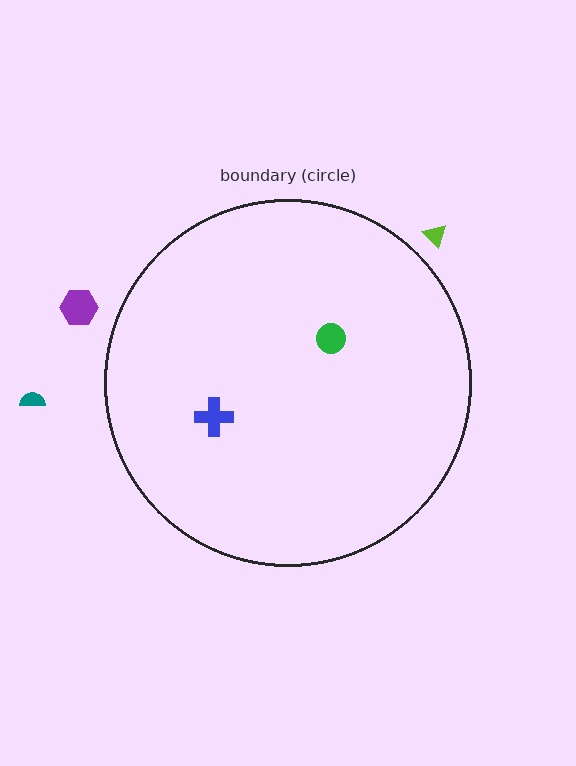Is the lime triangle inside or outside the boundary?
Outside.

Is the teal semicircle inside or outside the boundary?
Outside.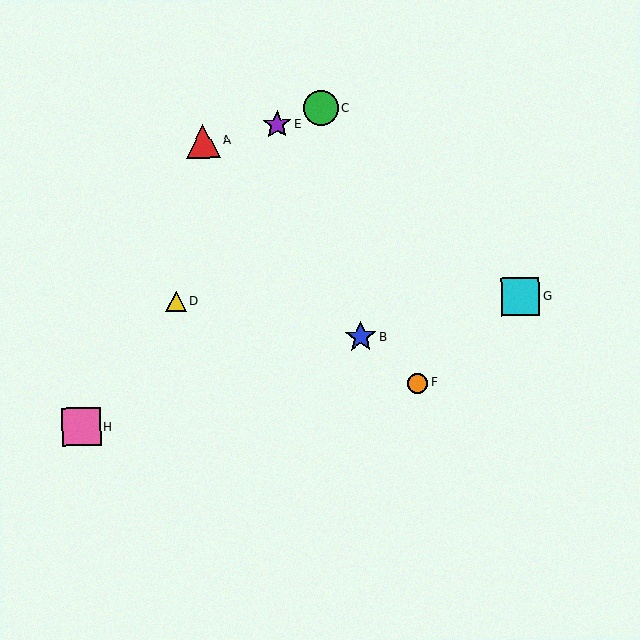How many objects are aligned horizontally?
2 objects (D, G) are aligned horizontally.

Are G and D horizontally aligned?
Yes, both are at y≈297.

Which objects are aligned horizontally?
Objects D, G are aligned horizontally.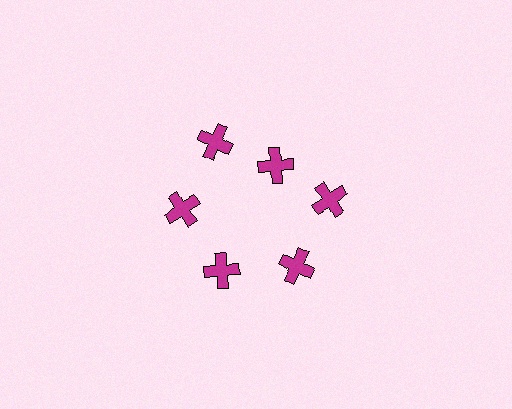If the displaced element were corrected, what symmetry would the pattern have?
It would have 6-fold rotational symmetry — the pattern would map onto itself every 60 degrees.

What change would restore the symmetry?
The symmetry would be restored by moving it outward, back onto the ring so that all 6 crosses sit at equal angles and equal distance from the center.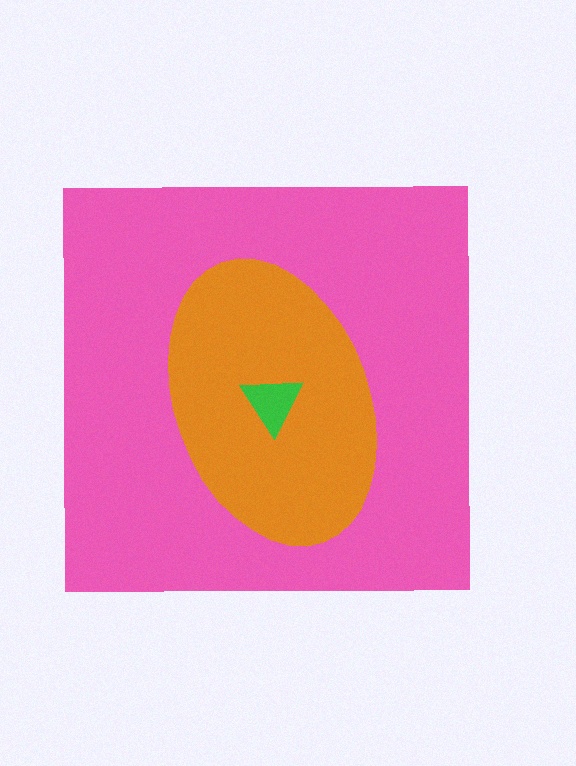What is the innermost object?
The green triangle.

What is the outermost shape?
The pink square.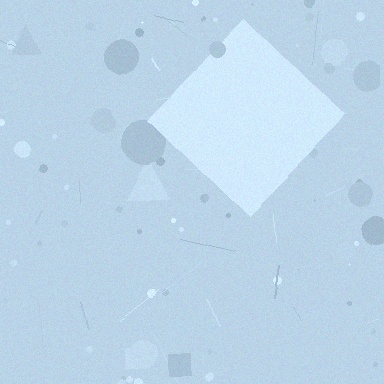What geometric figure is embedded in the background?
A diamond is embedded in the background.